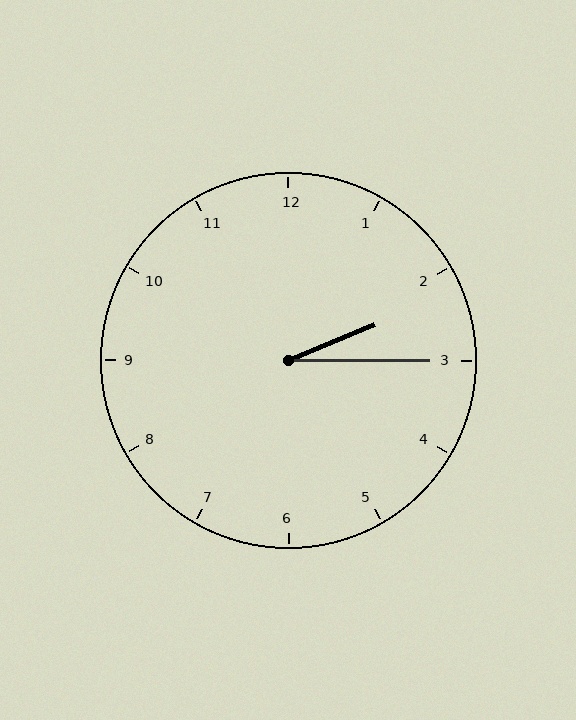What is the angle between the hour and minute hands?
Approximately 22 degrees.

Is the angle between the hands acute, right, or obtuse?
It is acute.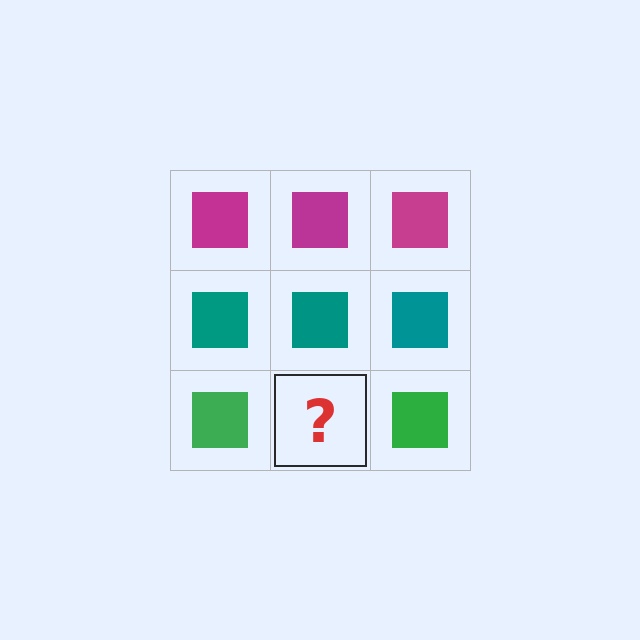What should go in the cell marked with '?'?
The missing cell should contain a green square.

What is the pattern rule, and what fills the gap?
The rule is that each row has a consistent color. The gap should be filled with a green square.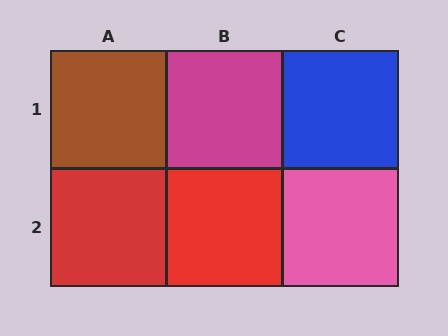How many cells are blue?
1 cell is blue.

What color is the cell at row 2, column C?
Pink.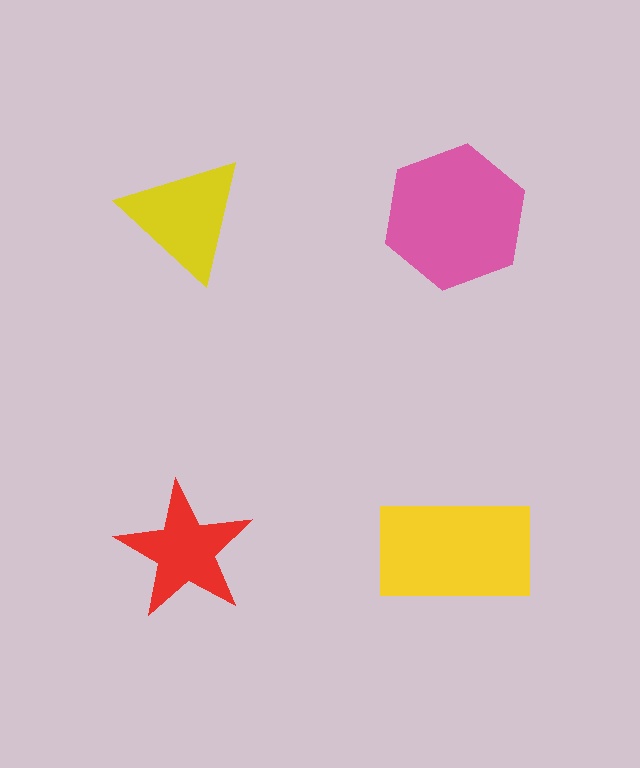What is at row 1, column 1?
A yellow triangle.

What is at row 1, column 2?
A pink hexagon.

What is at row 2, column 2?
A yellow rectangle.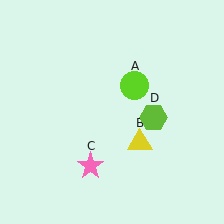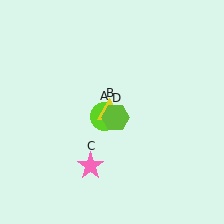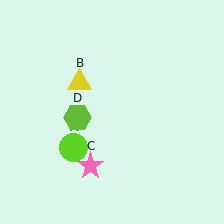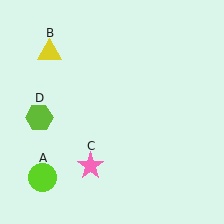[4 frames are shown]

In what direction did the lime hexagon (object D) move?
The lime hexagon (object D) moved left.